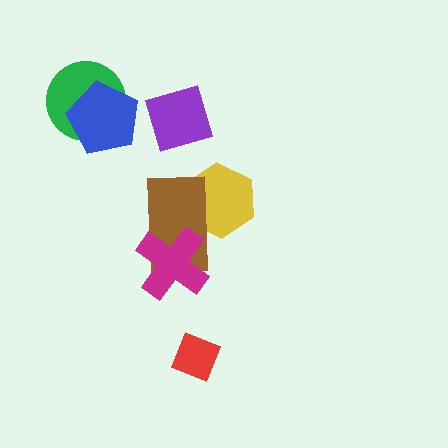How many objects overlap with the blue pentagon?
1 object overlaps with the blue pentagon.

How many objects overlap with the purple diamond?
0 objects overlap with the purple diamond.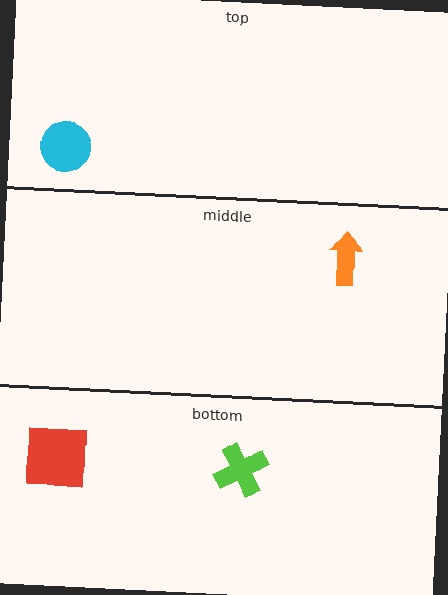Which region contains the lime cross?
The bottom region.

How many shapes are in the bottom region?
2.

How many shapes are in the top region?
1.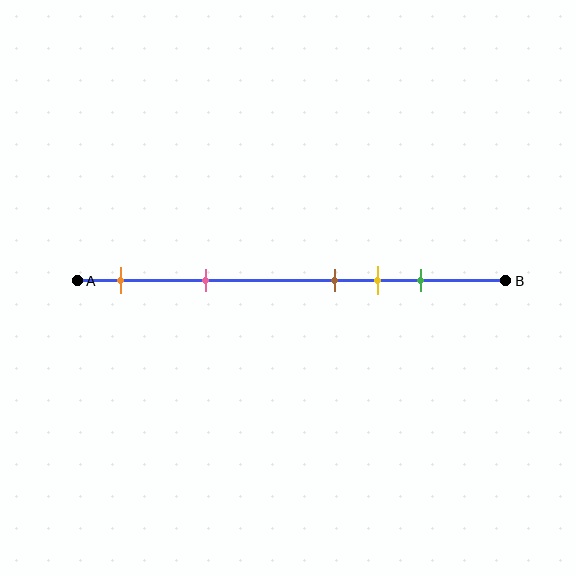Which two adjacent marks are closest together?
The brown and yellow marks are the closest adjacent pair.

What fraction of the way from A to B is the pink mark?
The pink mark is approximately 30% (0.3) of the way from A to B.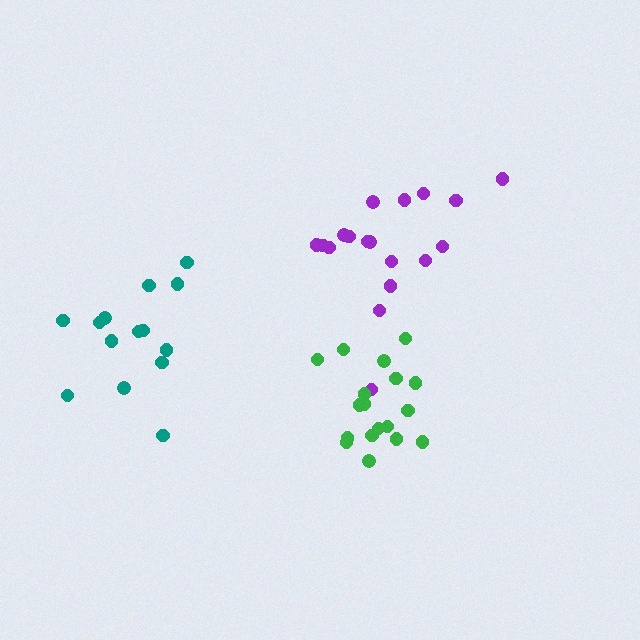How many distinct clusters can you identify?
There are 3 distinct clusters.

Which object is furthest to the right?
The purple cluster is rightmost.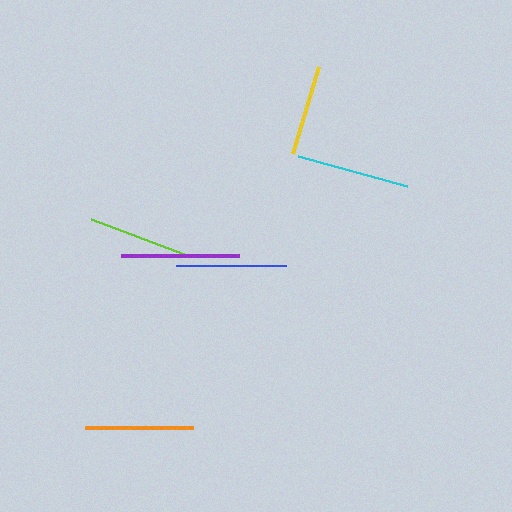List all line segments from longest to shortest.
From longest to shortest: purple, cyan, blue, orange, lime, yellow.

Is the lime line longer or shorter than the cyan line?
The cyan line is longer than the lime line.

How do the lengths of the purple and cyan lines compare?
The purple and cyan lines are approximately the same length.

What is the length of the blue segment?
The blue segment is approximately 110 pixels long.